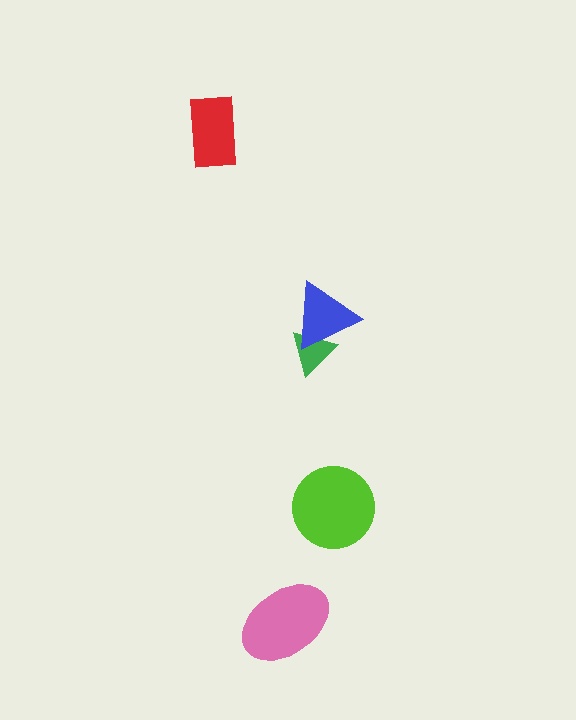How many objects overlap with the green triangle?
1 object overlaps with the green triangle.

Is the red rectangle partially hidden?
No, no other shape covers it.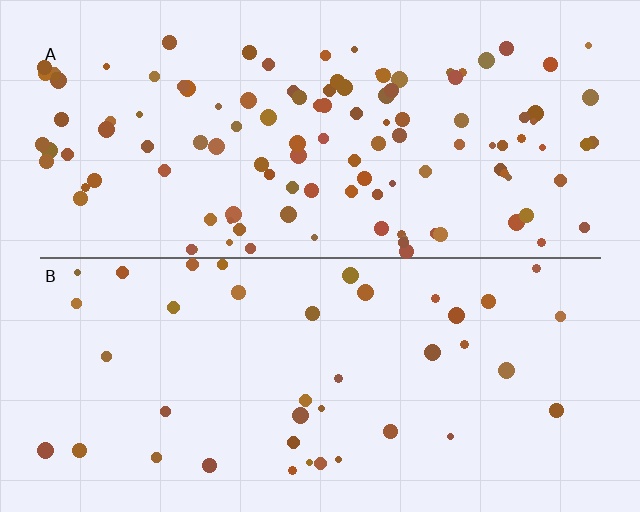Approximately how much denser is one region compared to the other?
Approximately 3.0× — region A over region B.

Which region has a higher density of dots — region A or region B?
A (the top).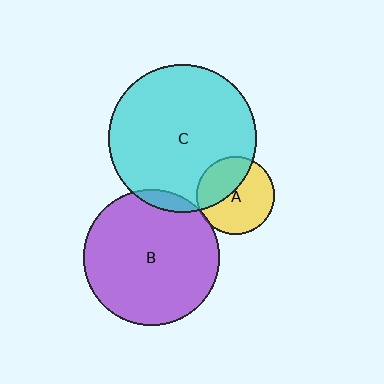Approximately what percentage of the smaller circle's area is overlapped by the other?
Approximately 5%.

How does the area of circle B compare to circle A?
Approximately 3.0 times.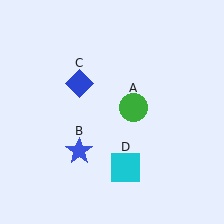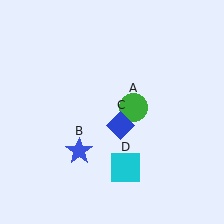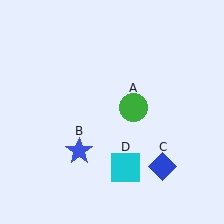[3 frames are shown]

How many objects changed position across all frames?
1 object changed position: blue diamond (object C).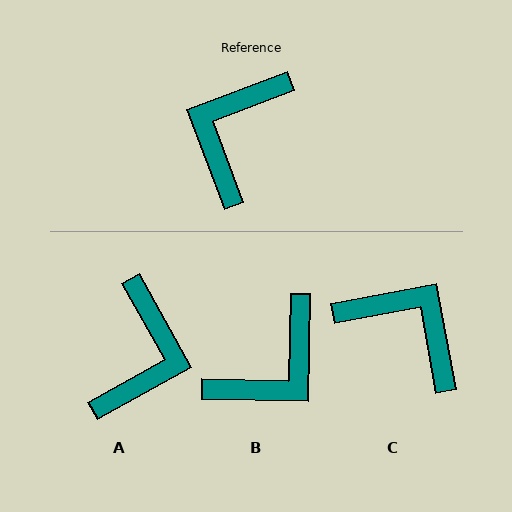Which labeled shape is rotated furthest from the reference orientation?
A, about 171 degrees away.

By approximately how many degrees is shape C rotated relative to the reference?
Approximately 100 degrees clockwise.